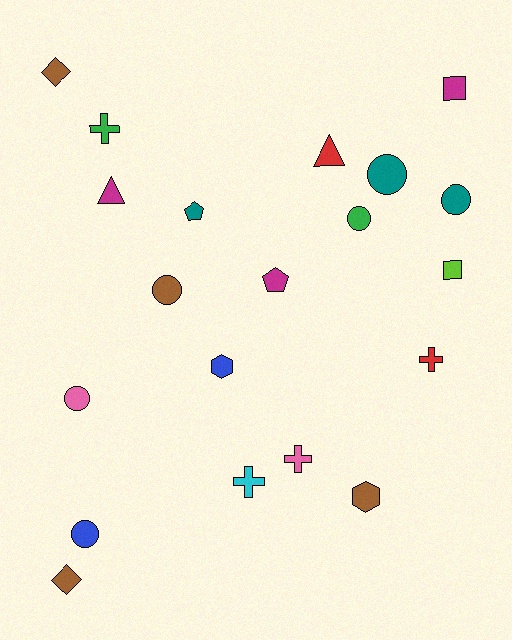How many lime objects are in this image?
There is 1 lime object.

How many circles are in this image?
There are 6 circles.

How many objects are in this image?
There are 20 objects.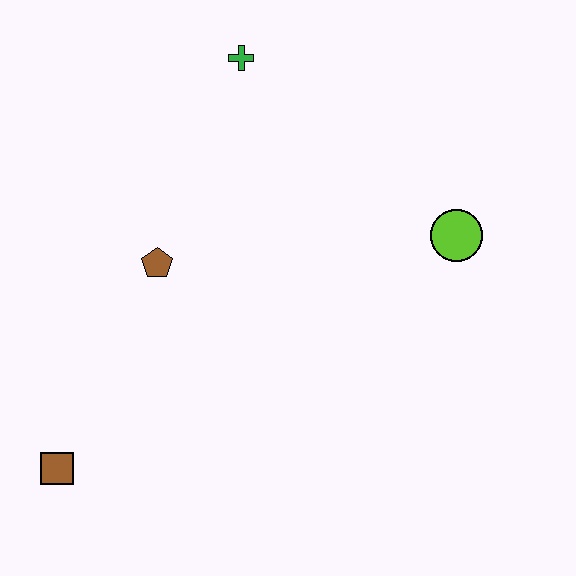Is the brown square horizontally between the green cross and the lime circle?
No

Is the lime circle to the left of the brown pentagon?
No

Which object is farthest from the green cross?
The brown square is farthest from the green cross.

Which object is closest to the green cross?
The brown pentagon is closest to the green cross.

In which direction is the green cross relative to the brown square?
The green cross is above the brown square.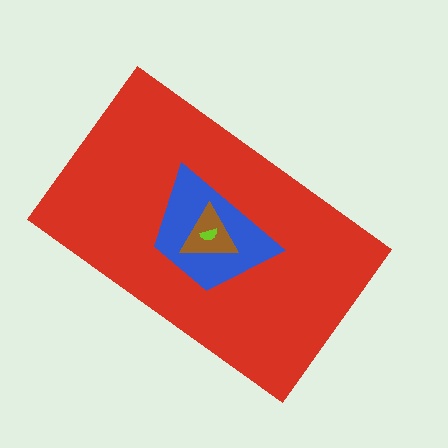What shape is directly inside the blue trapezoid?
The brown triangle.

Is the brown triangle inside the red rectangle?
Yes.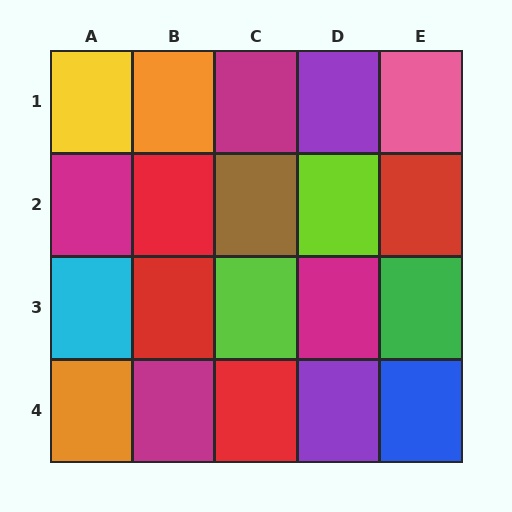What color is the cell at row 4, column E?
Blue.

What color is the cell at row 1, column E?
Pink.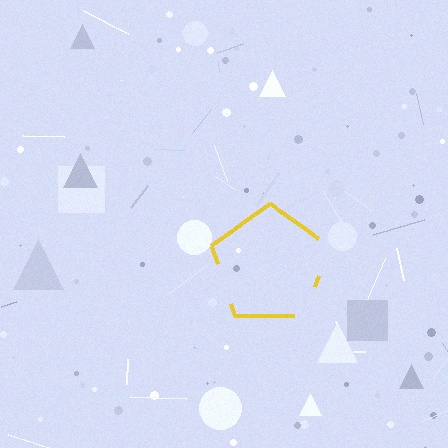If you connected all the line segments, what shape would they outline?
They would outline a pentagon.